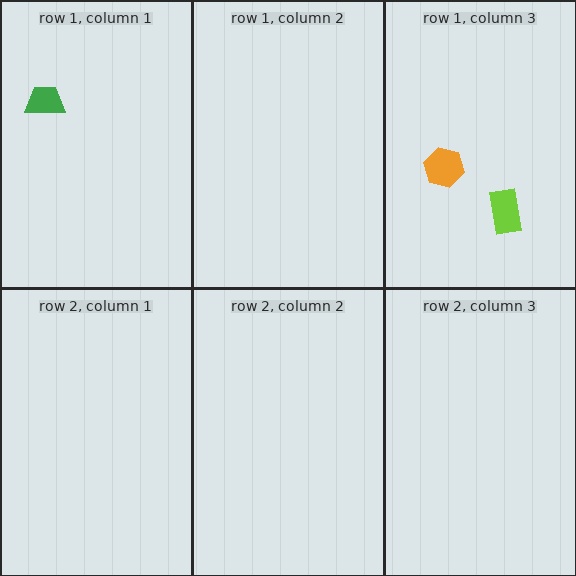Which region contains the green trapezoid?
The row 1, column 1 region.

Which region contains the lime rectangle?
The row 1, column 3 region.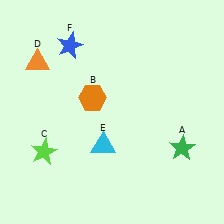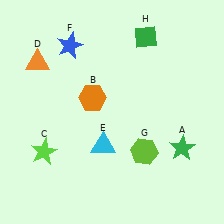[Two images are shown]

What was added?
A lime hexagon (G), a green diamond (H) were added in Image 2.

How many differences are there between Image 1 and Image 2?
There are 2 differences between the two images.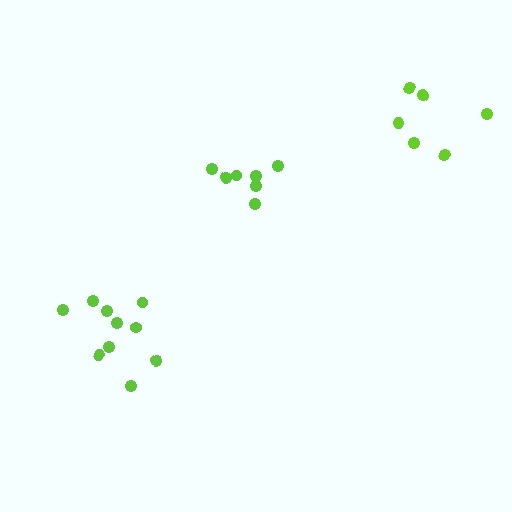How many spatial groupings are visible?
There are 3 spatial groupings.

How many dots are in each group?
Group 1: 10 dots, Group 2: 7 dots, Group 3: 6 dots (23 total).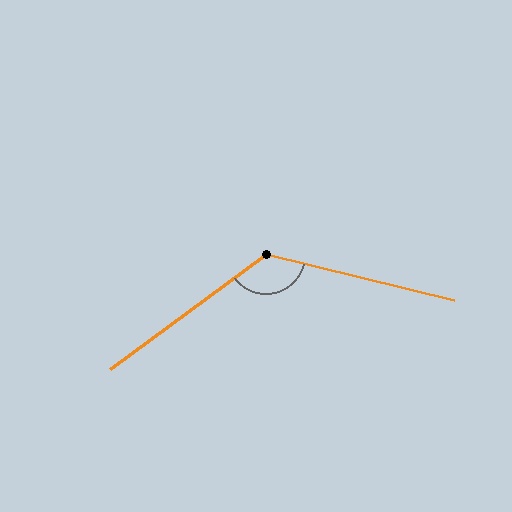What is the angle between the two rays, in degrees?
Approximately 130 degrees.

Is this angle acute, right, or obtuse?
It is obtuse.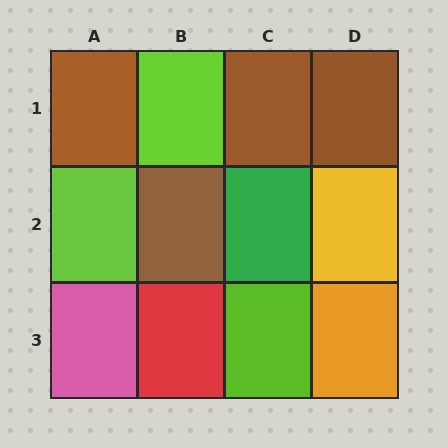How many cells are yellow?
1 cell is yellow.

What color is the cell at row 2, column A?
Lime.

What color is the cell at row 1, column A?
Brown.